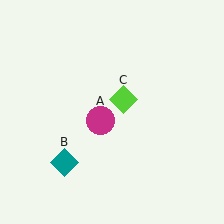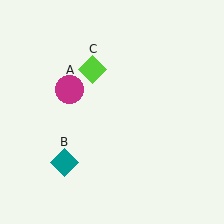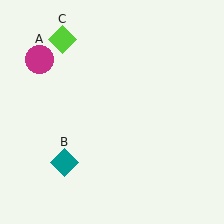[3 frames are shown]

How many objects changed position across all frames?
2 objects changed position: magenta circle (object A), lime diamond (object C).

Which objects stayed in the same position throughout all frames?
Teal diamond (object B) remained stationary.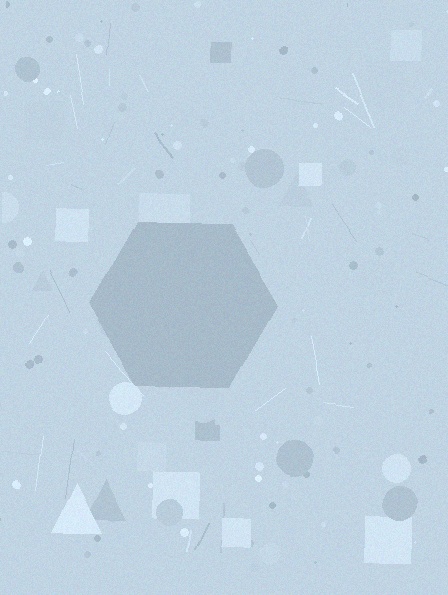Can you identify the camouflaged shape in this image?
The camouflaged shape is a hexagon.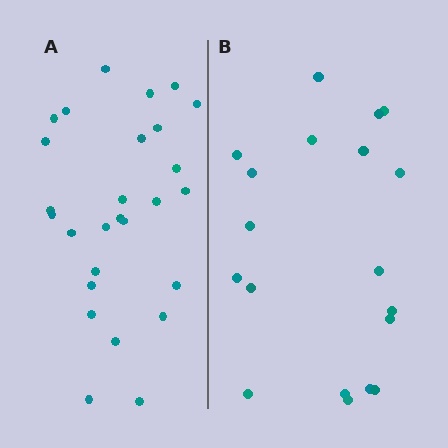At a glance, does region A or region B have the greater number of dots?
Region A (the left region) has more dots.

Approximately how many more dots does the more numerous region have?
Region A has roughly 8 or so more dots than region B.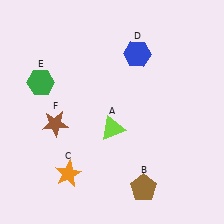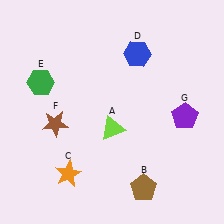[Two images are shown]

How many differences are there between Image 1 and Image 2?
There is 1 difference between the two images.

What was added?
A purple pentagon (G) was added in Image 2.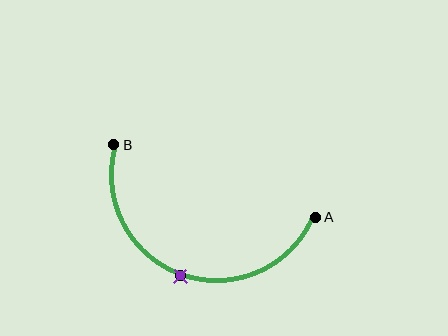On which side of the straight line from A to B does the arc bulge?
The arc bulges below the straight line connecting A and B.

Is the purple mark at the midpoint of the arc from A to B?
Yes. The purple mark lies on the arc at equal arc-length from both A and B — it is the arc midpoint.